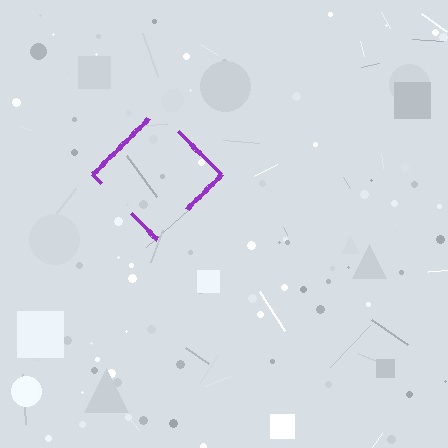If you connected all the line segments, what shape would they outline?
They would outline a diamond.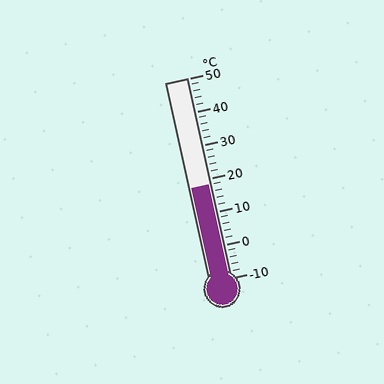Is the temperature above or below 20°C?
The temperature is below 20°C.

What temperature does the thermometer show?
The thermometer shows approximately 18°C.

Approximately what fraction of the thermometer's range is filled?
The thermometer is filled to approximately 45% of its range.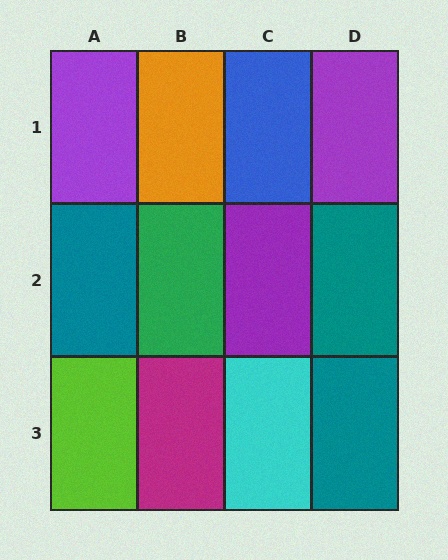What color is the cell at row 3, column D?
Teal.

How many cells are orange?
1 cell is orange.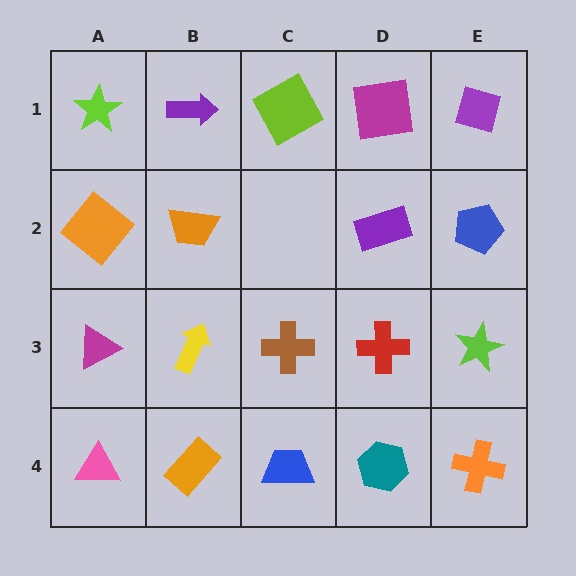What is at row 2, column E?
A blue pentagon.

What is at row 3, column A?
A magenta triangle.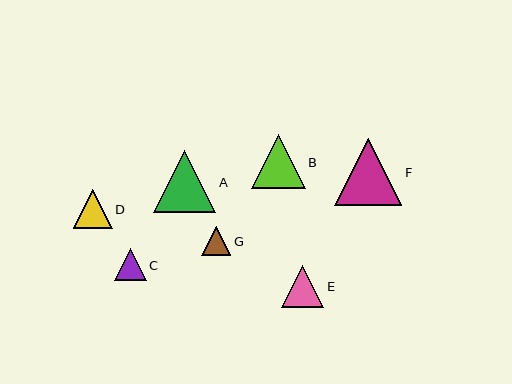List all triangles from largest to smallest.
From largest to smallest: F, A, B, E, D, C, G.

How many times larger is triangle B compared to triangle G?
Triangle B is approximately 1.8 times the size of triangle G.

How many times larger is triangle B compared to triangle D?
Triangle B is approximately 1.4 times the size of triangle D.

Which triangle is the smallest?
Triangle G is the smallest with a size of approximately 30 pixels.